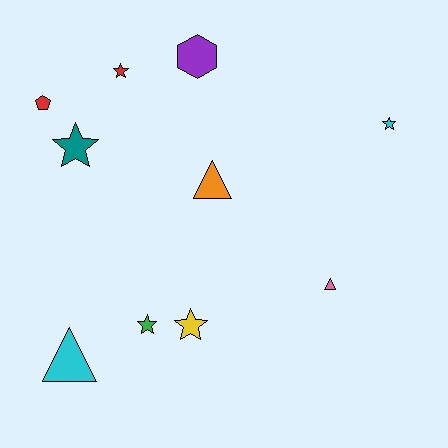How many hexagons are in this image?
There is 1 hexagon.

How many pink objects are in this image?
There is 1 pink object.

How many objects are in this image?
There are 10 objects.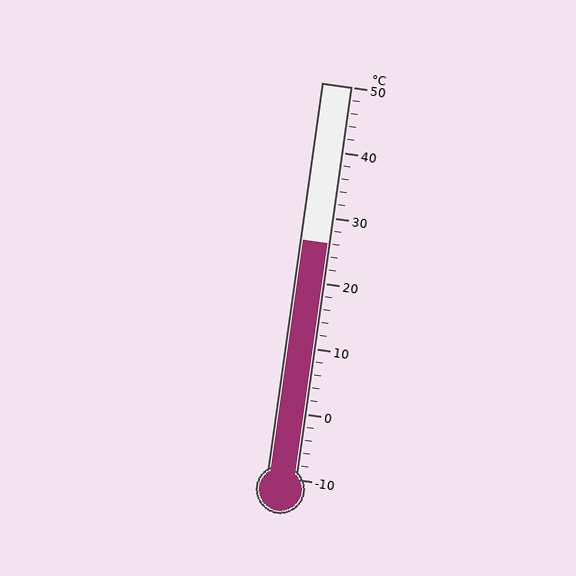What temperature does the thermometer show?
The thermometer shows approximately 26°C.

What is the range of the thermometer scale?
The thermometer scale ranges from -10°C to 50°C.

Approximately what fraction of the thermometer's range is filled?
The thermometer is filled to approximately 60% of its range.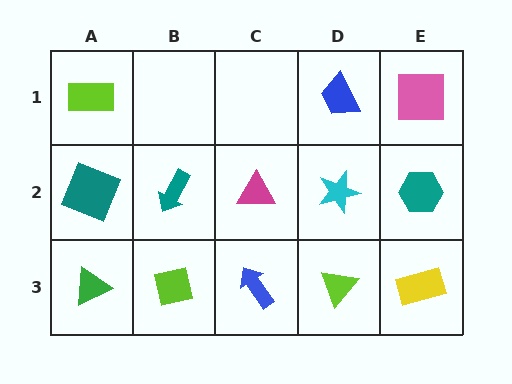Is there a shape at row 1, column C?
No, that cell is empty.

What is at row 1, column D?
A blue trapezoid.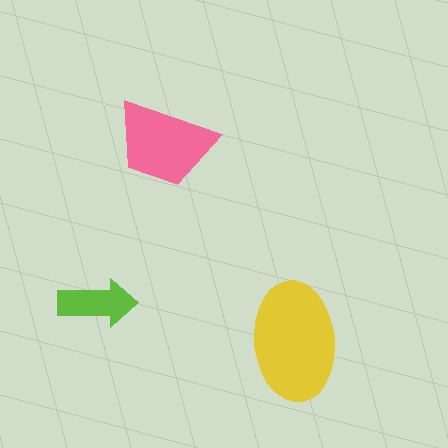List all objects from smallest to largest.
The lime arrow, the pink trapezoid, the yellow ellipse.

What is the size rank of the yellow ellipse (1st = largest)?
1st.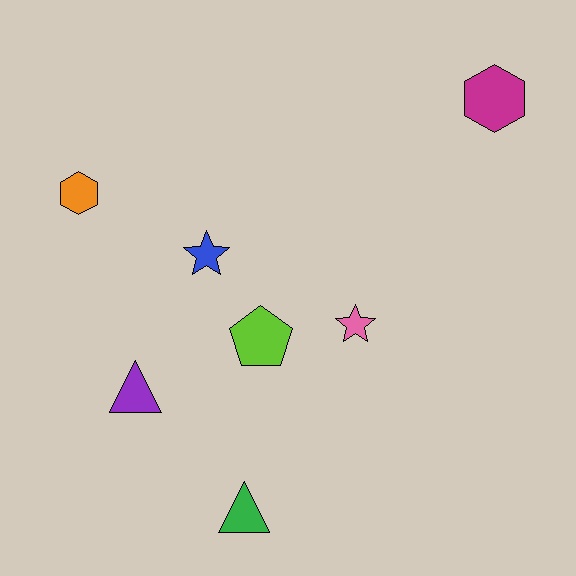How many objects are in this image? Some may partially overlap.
There are 7 objects.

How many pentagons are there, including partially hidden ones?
There is 1 pentagon.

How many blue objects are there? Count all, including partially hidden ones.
There is 1 blue object.